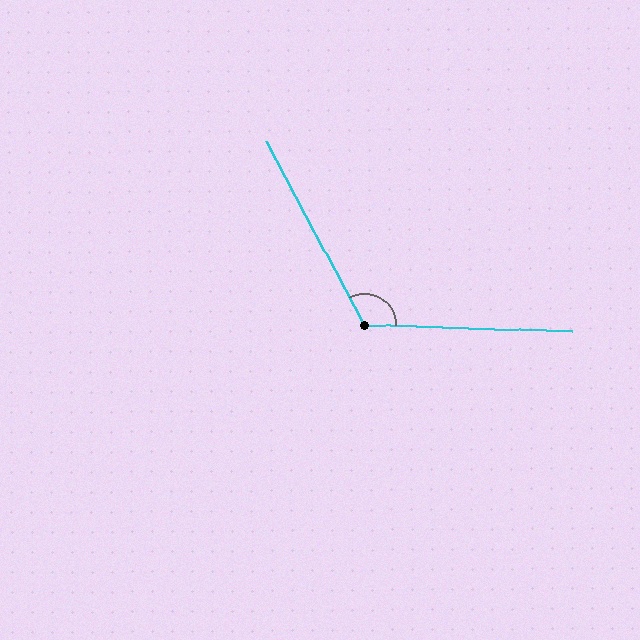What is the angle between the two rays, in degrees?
Approximately 120 degrees.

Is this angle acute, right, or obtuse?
It is obtuse.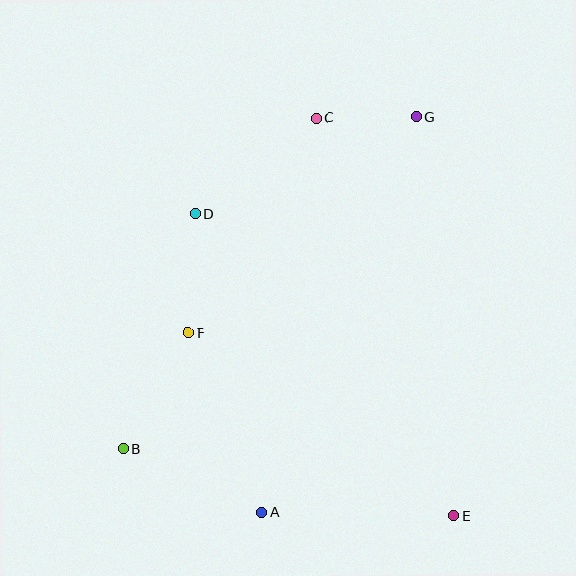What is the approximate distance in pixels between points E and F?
The distance between E and F is approximately 322 pixels.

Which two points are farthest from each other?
Points B and G are farthest from each other.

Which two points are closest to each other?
Points C and G are closest to each other.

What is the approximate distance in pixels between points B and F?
The distance between B and F is approximately 133 pixels.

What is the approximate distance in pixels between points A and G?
The distance between A and G is approximately 425 pixels.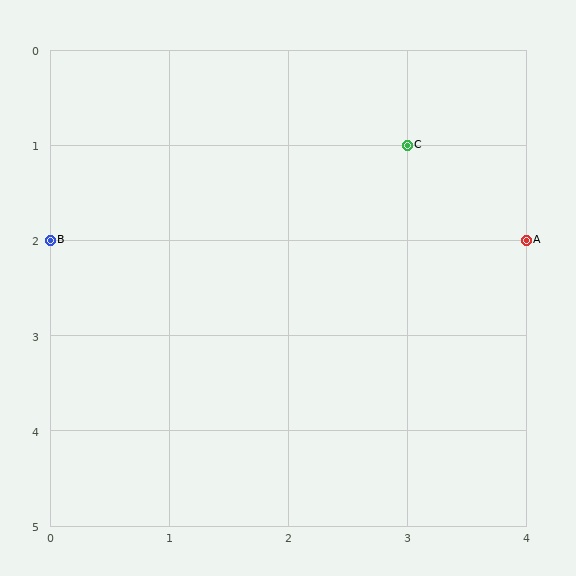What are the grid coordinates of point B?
Point B is at grid coordinates (0, 2).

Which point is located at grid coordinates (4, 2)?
Point A is at (4, 2).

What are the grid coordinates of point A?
Point A is at grid coordinates (4, 2).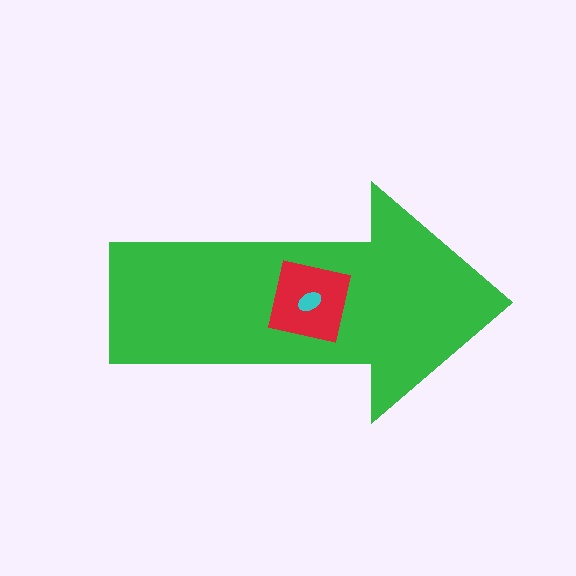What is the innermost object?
The cyan ellipse.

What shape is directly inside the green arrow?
The red square.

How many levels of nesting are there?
3.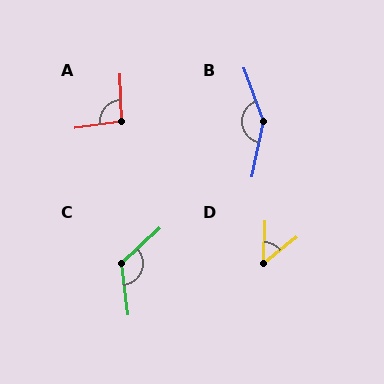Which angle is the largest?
B, at approximately 148 degrees.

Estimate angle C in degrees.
Approximately 125 degrees.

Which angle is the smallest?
D, at approximately 50 degrees.